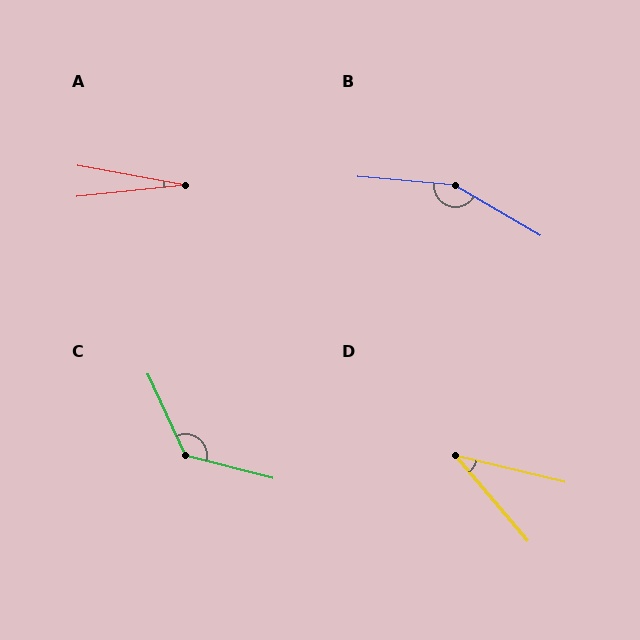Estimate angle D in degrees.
Approximately 36 degrees.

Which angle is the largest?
B, at approximately 155 degrees.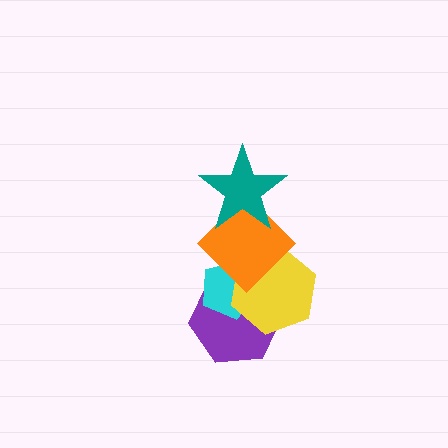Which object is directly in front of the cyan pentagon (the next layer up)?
The yellow hexagon is directly in front of the cyan pentagon.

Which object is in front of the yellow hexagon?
The orange diamond is in front of the yellow hexagon.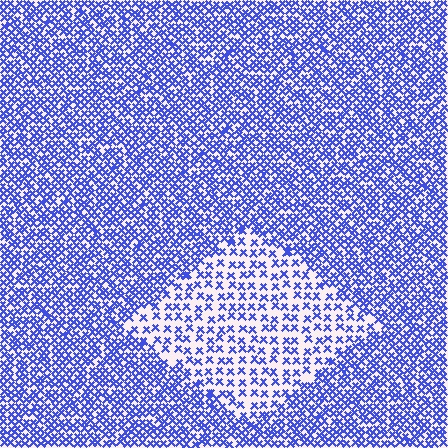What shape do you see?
I see a diamond.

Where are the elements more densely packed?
The elements are more densely packed outside the diamond boundary.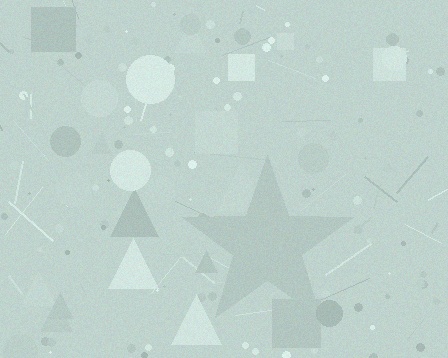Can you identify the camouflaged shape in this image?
The camouflaged shape is a star.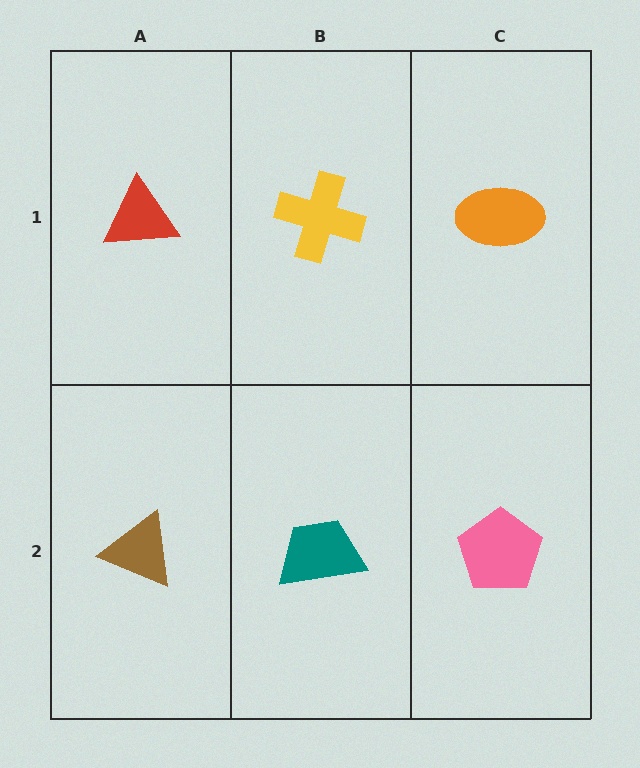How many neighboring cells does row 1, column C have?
2.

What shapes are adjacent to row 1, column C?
A pink pentagon (row 2, column C), a yellow cross (row 1, column B).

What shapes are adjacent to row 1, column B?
A teal trapezoid (row 2, column B), a red triangle (row 1, column A), an orange ellipse (row 1, column C).